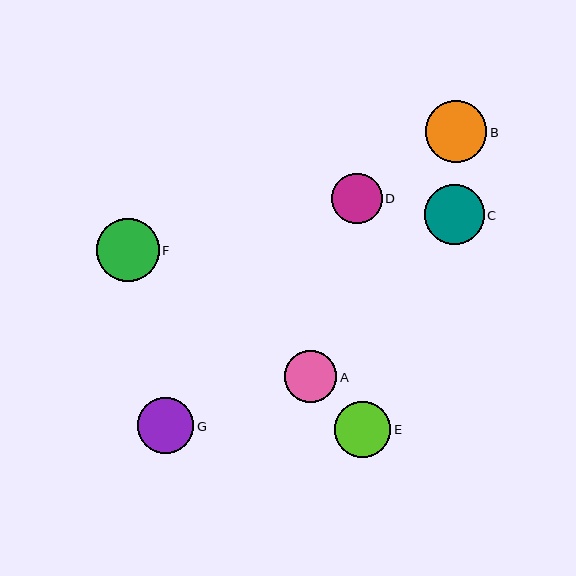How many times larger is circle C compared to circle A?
Circle C is approximately 1.2 times the size of circle A.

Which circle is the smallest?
Circle D is the smallest with a size of approximately 50 pixels.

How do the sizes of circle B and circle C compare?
Circle B and circle C are approximately the same size.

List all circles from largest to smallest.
From largest to smallest: F, B, C, E, G, A, D.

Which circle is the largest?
Circle F is the largest with a size of approximately 63 pixels.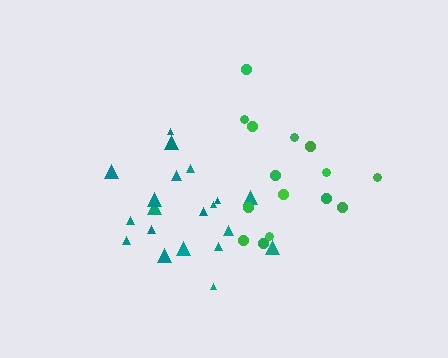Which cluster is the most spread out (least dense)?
Green.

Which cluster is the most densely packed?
Teal.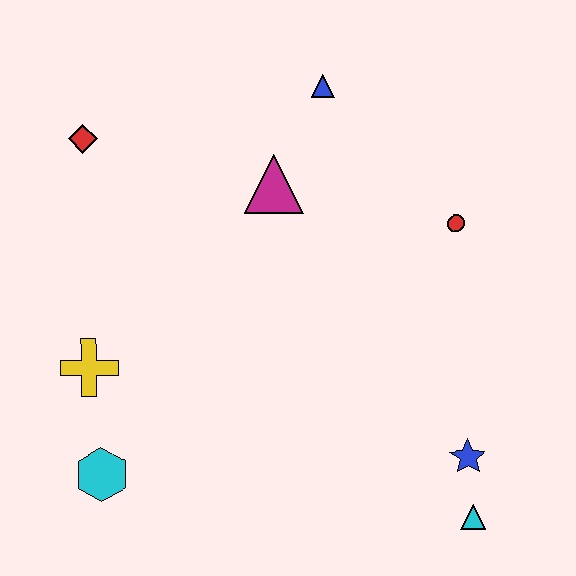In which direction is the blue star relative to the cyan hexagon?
The blue star is to the right of the cyan hexagon.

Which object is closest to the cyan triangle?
The blue star is closest to the cyan triangle.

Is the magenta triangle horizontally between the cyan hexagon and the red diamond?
No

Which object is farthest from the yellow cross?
The cyan triangle is farthest from the yellow cross.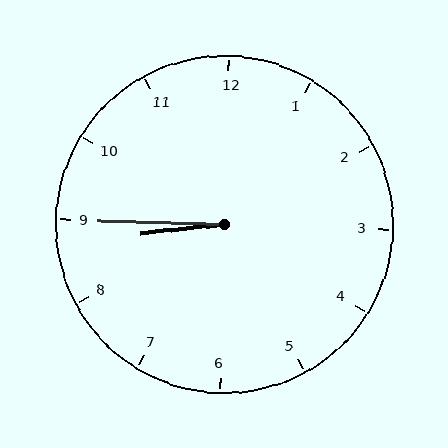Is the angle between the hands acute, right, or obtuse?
It is acute.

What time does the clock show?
8:45.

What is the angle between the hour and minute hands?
Approximately 8 degrees.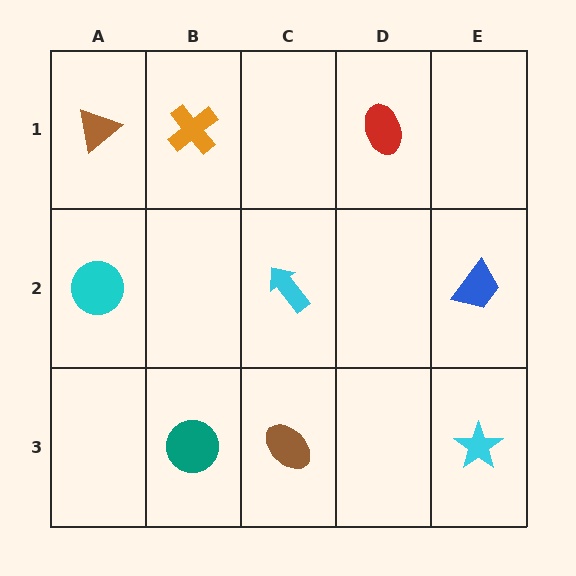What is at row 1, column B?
An orange cross.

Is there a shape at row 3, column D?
No, that cell is empty.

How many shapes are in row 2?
3 shapes.